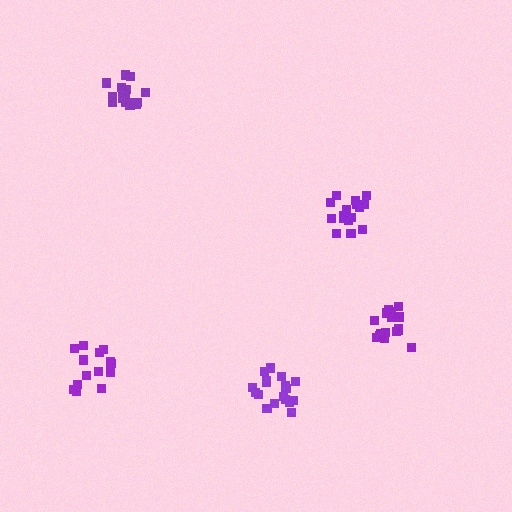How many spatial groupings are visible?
There are 5 spatial groupings.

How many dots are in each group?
Group 1: 16 dots, Group 2: 14 dots, Group 3: 16 dots, Group 4: 18 dots, Group 5: 16 dots (80 total).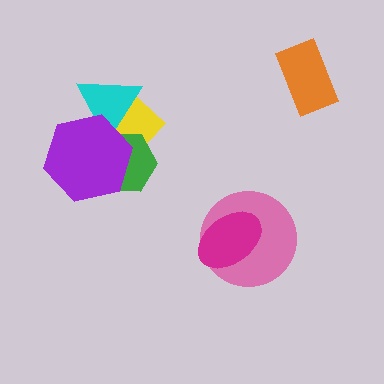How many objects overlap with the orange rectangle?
0 objects overlap with the orange rectangle.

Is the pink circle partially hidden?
Yes, it is partially covered by another shape.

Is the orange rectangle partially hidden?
No, no other shape covers it.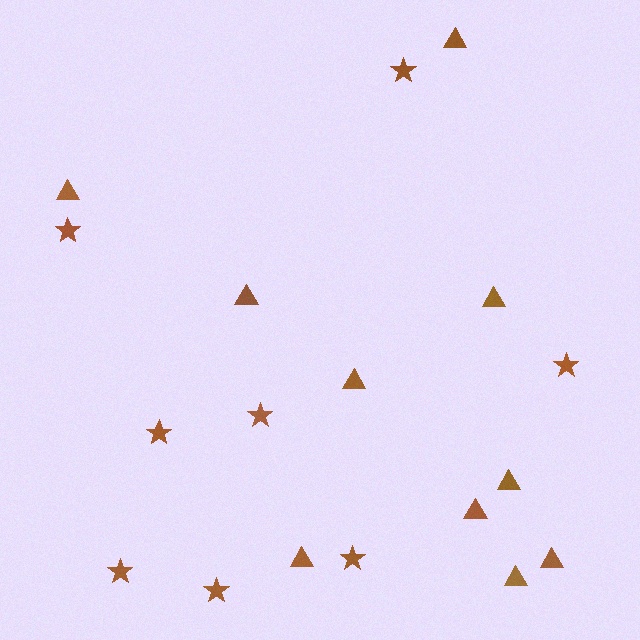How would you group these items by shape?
There are 2 groups: one group of stars (8) and one group of triangles (10).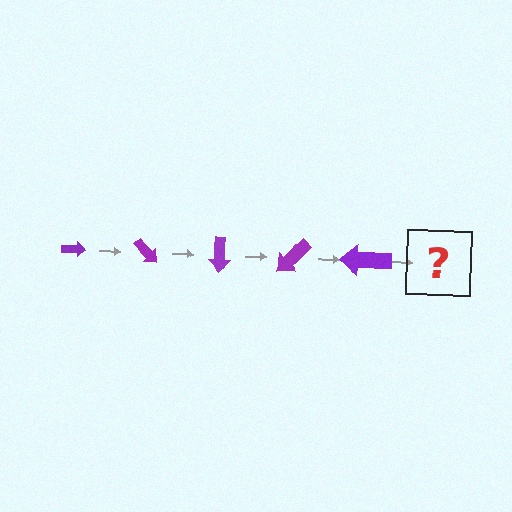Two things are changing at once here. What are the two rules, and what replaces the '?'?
The two rules are that the arrow grows larger each step and it rotates 45 degrees each step. The '?' should be an arrow, larger than the previous one and rotated 225 degrees from the start.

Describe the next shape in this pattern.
It should be an arrow, larger than the previous one and rotated 225 degrees from the start.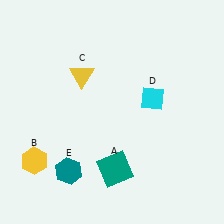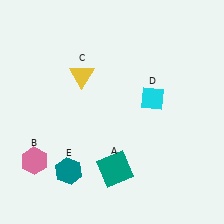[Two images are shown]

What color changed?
The hexagon (B) changed from yellow in Image 1 to pink in Image 2.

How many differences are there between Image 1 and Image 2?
There is 1 difference between the two images.